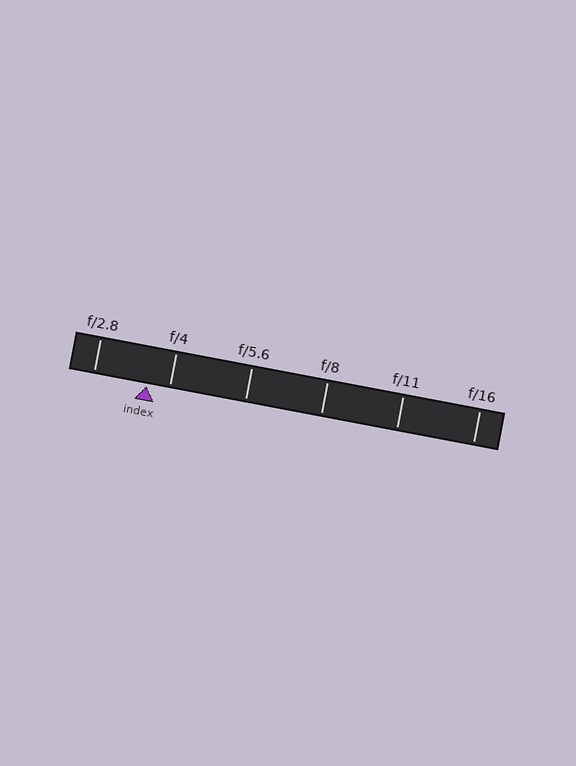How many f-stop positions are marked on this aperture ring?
There are 6 f-stop positions marked.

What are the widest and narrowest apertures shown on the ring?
The widest aperture shown is f/2.8 and the narrowest is f/16.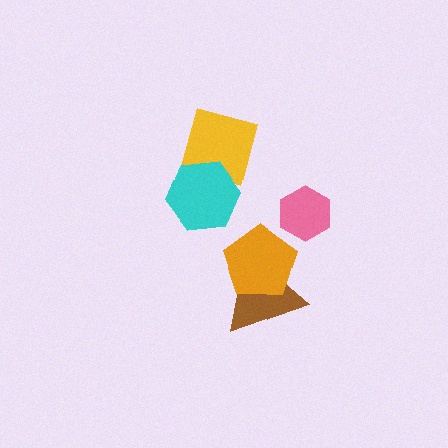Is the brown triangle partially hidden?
Yes, it is partially covered by another shape.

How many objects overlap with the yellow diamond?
1 object overlaps with the yellow diamond.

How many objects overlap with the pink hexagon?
0 objects overlap with the pink hexagon.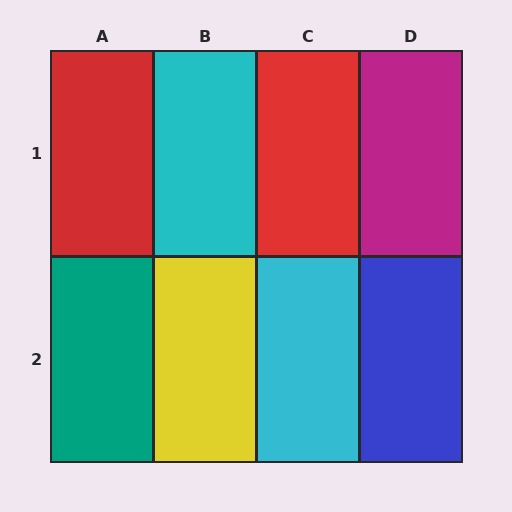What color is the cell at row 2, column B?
Yellow.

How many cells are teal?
1 cell is teal.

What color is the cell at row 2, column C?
Cyan.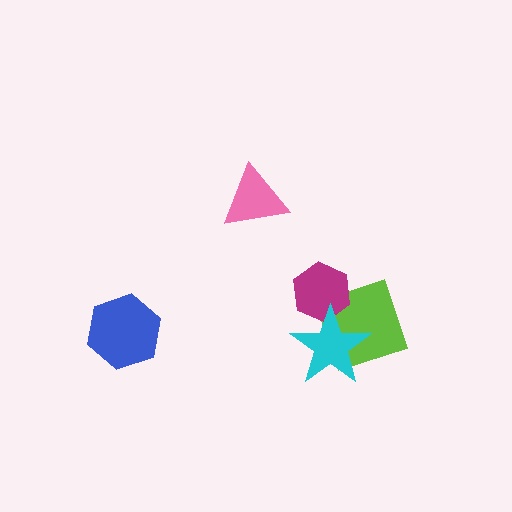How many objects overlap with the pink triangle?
0 objects overlap with the pink triangle.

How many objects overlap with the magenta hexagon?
2 objects overlap with the magenta hexagon.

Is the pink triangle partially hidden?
No, no other shape covers it.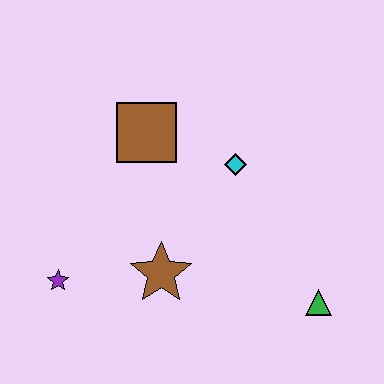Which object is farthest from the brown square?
The green triangle is farthest from the brown square.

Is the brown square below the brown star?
No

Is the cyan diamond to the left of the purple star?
No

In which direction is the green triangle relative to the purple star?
The green triangle is to the right of the purple star.